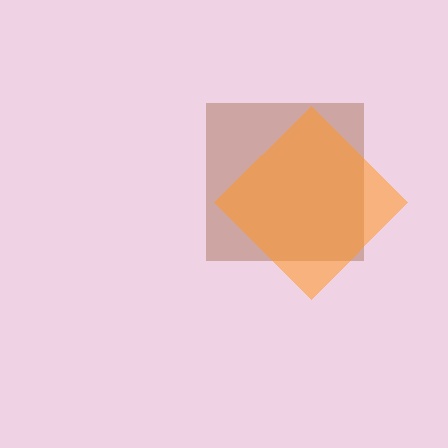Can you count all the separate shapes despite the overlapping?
Yes, there are 2 separate shapes.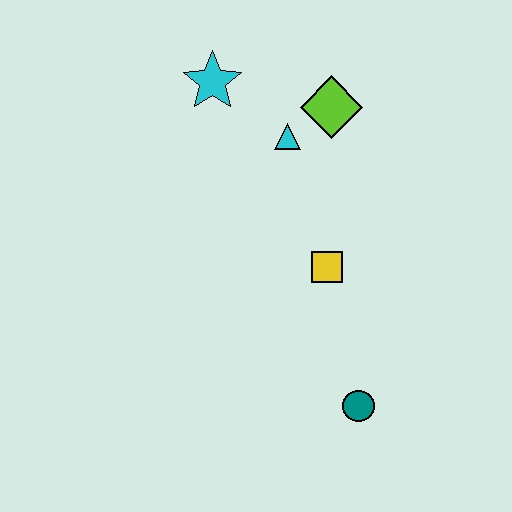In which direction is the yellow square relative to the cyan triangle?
The yellow square is below the cyan triangle.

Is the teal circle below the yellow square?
Yes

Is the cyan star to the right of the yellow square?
No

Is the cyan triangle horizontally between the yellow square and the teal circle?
No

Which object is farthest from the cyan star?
The teal circle is farthest from the cyan star.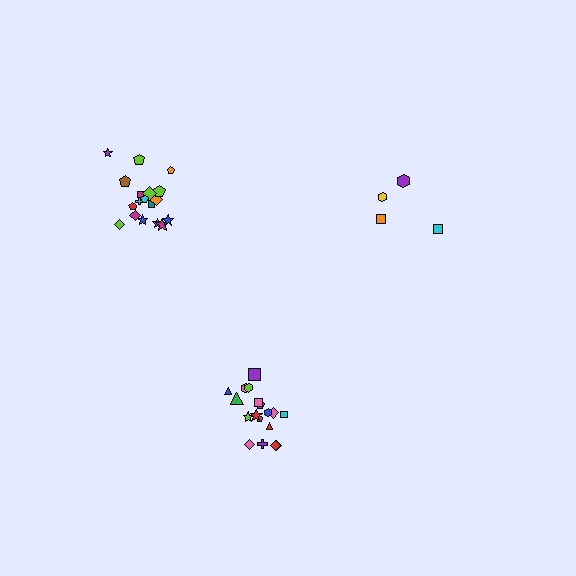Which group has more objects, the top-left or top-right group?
The top-left group.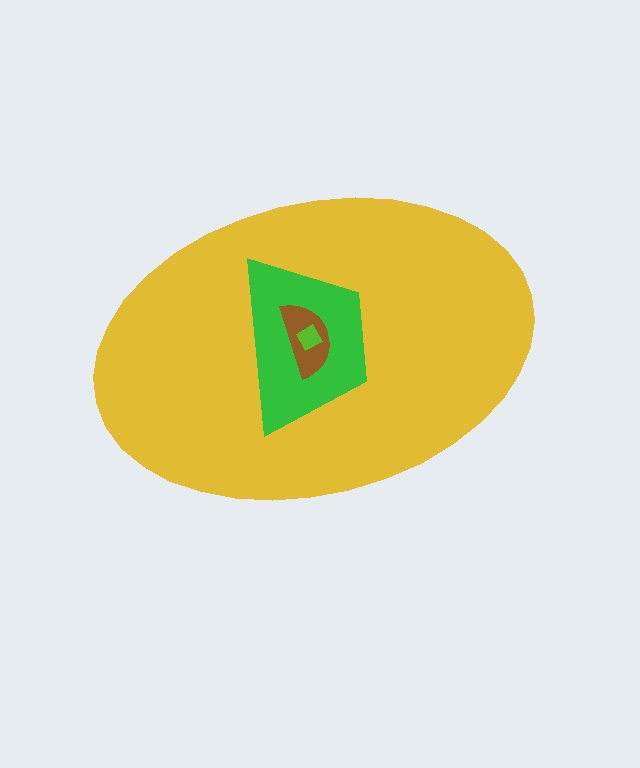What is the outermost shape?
The yellow ellipse.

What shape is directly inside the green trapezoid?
The brown semicircle.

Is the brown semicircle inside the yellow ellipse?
Yes.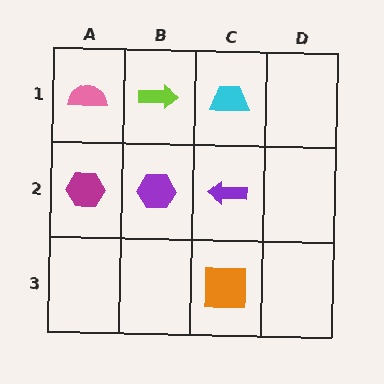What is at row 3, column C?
An orange square.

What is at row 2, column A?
A magenta hexagon.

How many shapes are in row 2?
3 shapes.